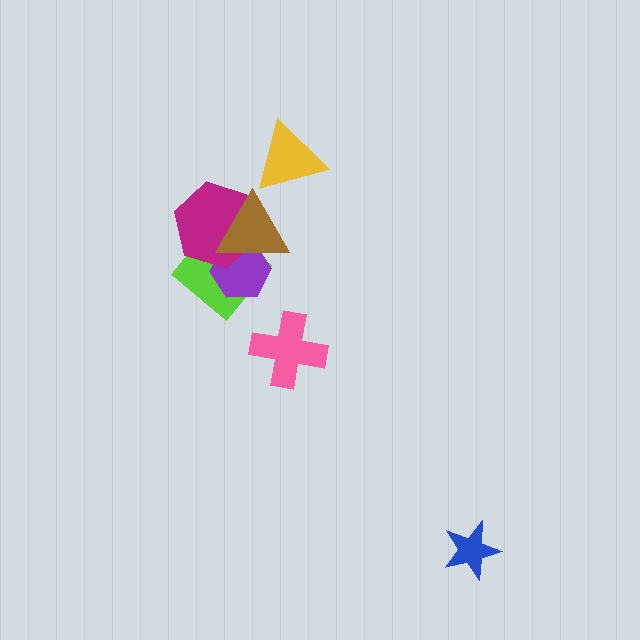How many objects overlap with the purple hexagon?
3 objects overlap with the purple hexagon.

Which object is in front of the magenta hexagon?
The brown triangle is in front of the magenta hexagon.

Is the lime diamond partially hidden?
Yes, it is partially covered by another shape.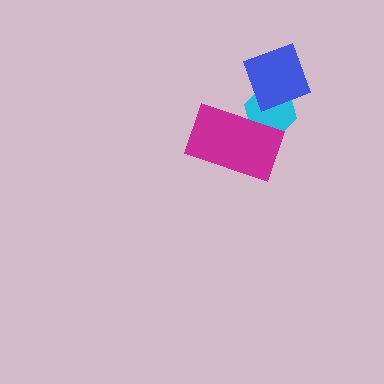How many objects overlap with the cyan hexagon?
2 objects overlap with the cyan hexagon.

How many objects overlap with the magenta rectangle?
1 object overlaps with the magenta rectangle.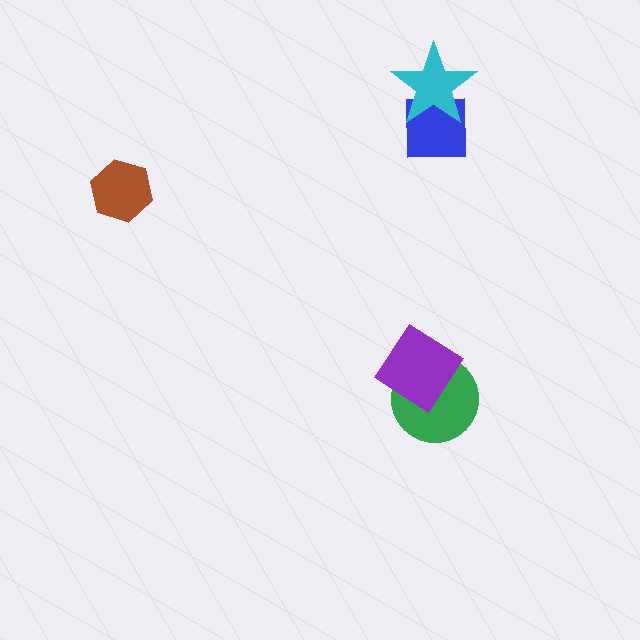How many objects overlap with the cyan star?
1 object overlaps with the cyan star.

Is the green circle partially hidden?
Yes, it is partially covered by another shape.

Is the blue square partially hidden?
Yes, it is partially covered by another shape.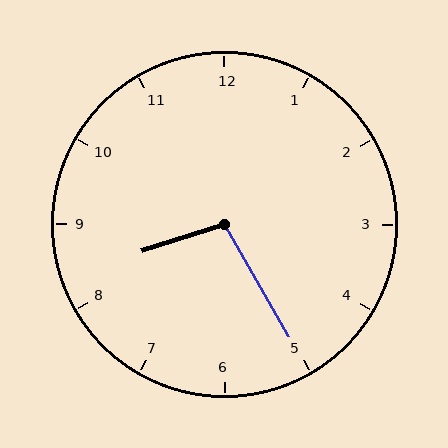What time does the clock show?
8:25.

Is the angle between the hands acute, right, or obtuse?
It is obtuse.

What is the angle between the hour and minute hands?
Approximately 102 degrees.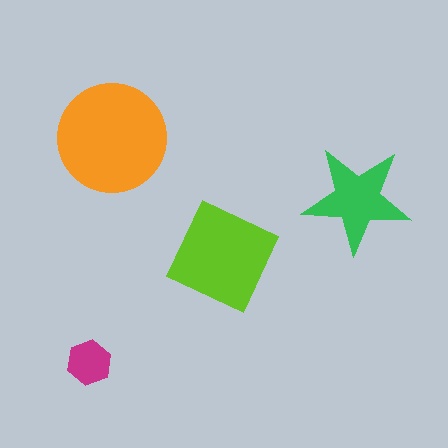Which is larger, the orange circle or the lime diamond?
The orange circle.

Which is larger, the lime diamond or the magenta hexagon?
The lime diamond.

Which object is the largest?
The orange circle.